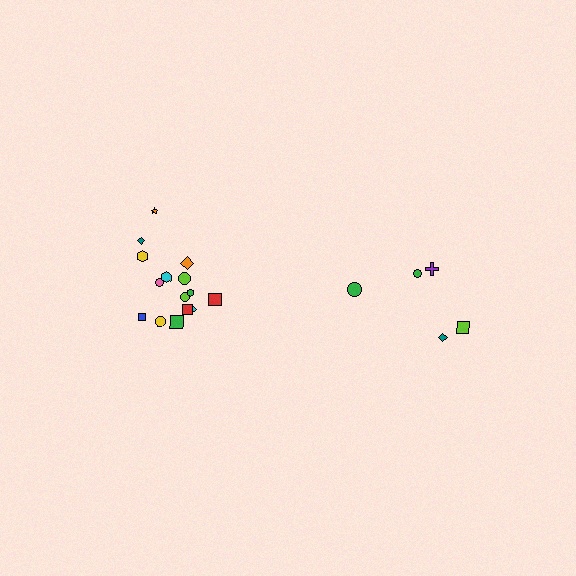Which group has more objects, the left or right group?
The left group.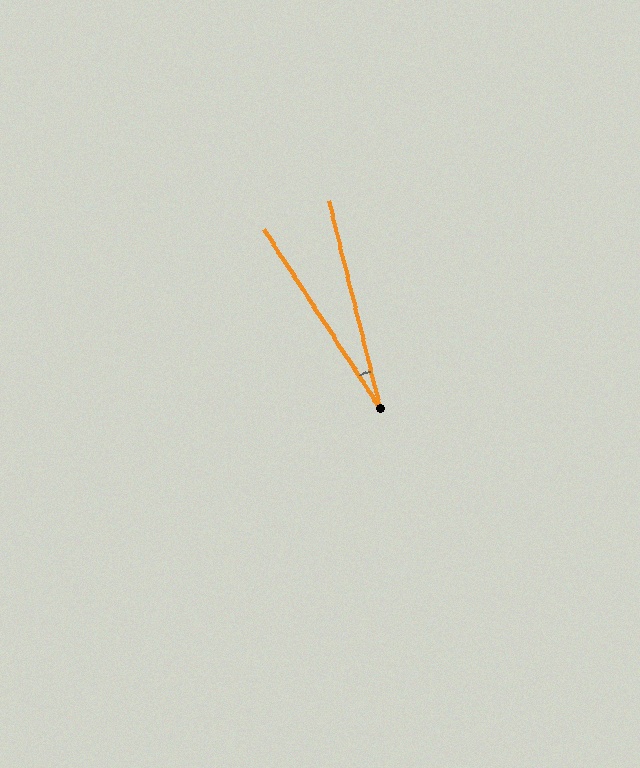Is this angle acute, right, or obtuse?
It is acute.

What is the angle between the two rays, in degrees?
Approximately 19 degrees.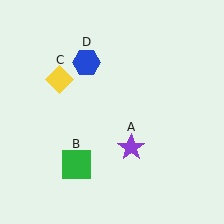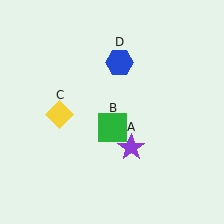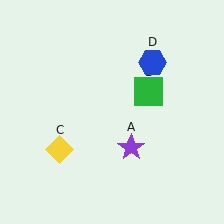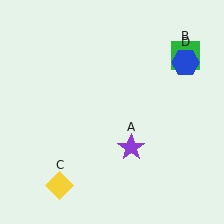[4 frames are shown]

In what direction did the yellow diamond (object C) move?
The yellow diamond (object C) moved down.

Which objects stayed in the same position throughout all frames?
Purple star (object A) remained stationary.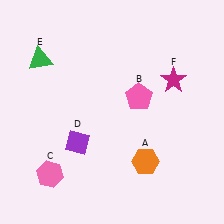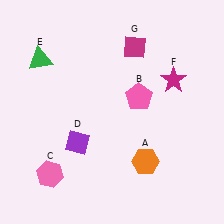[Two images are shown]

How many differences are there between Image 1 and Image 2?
There is 1 difference between the two images.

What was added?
A magenta diamond (G) was added in Image 2.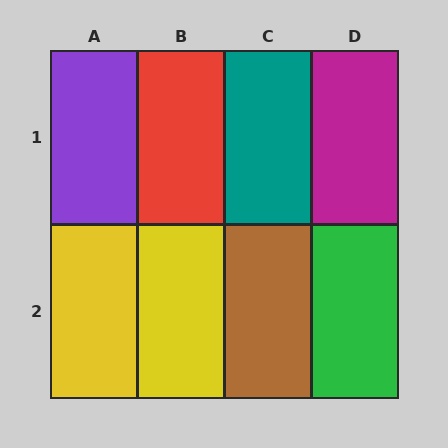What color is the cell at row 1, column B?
Red.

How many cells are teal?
1 cell is teal.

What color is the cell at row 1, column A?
Purple.